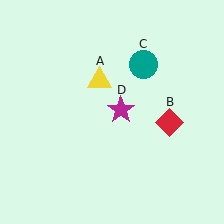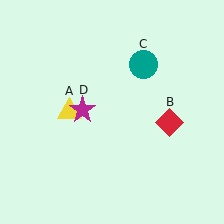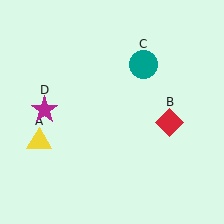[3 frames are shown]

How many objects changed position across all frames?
2 objects changed position: yellow triangle (object A), magenta star (object D).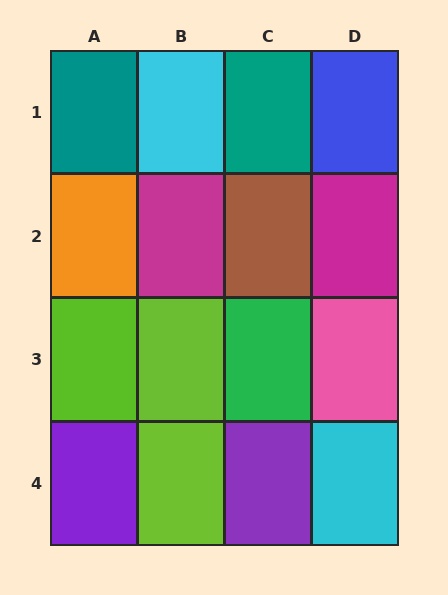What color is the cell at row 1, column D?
Blue.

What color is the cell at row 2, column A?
Orange.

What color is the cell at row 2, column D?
Magenta.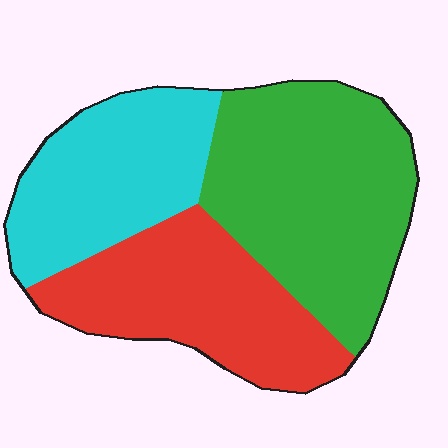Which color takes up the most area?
Green, at roughly 40%.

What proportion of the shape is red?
Red covers roughly 30% of the shape.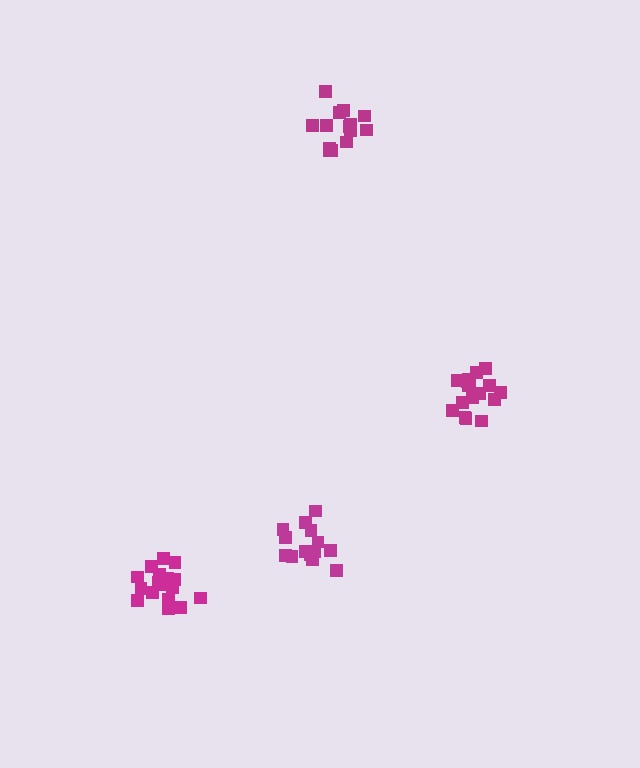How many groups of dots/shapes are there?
There are 4 groups.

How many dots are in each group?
Group 1: 14 dots, Group 2: 17 dots, Group 3: 14 dots, Group 4: 17 dots (62 total).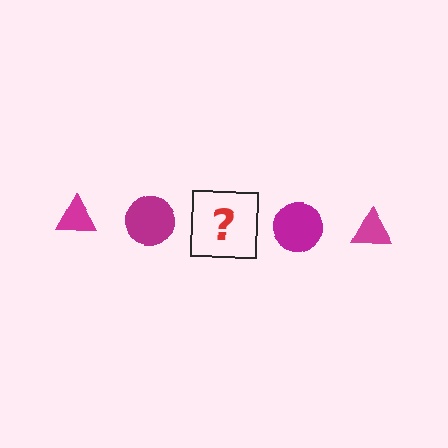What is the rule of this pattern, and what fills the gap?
The rule is that the pattern cycles through triangle, circle shapes in magenta. The gap should be filled with a magenta triangle.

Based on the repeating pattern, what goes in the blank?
The blank should be a magenta triangle.